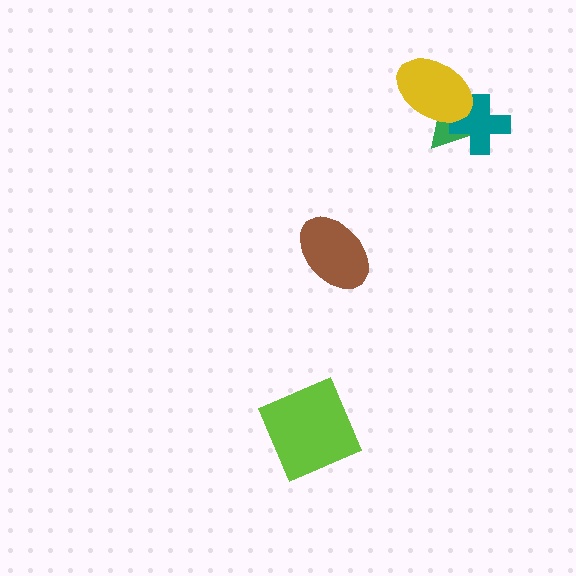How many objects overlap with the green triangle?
2 objects overlap with the green triangle.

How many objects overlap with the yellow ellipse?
2 objects overlap with the yellow ellipse.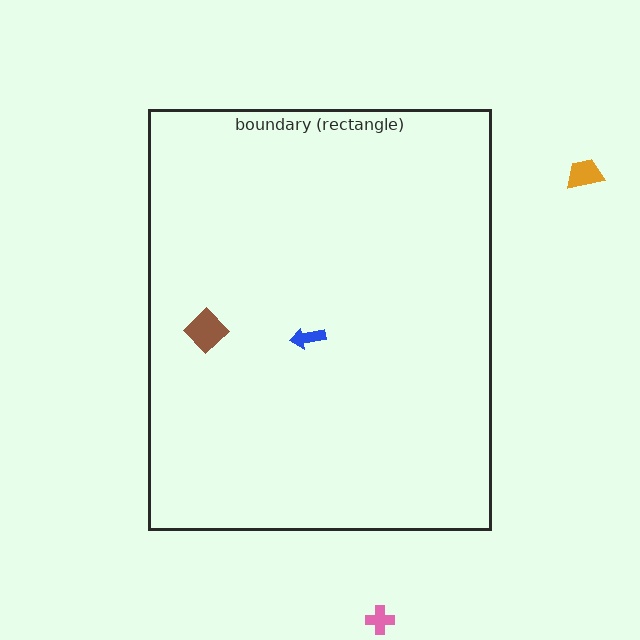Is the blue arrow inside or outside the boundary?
Inside.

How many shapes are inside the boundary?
2 inside, 2 outside.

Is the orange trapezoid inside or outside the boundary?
Outside.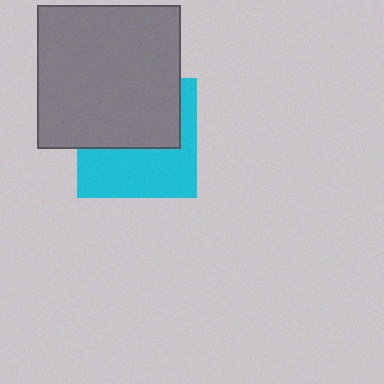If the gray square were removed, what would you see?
You would see the complete cyan square.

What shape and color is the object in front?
The object in front is a gray square.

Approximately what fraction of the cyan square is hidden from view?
Roughly 52% of the cyan square is hidden behind the gray square.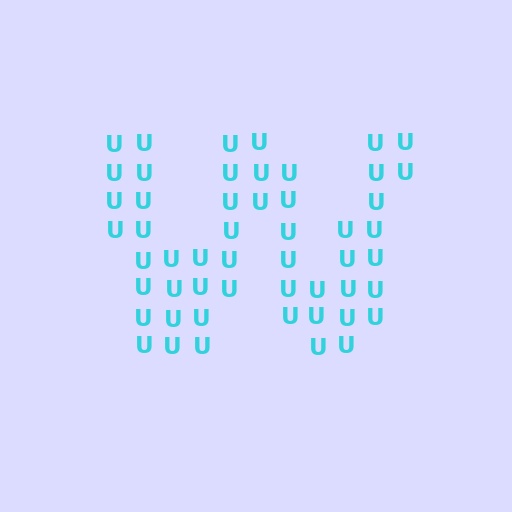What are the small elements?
The small elements are letter U's.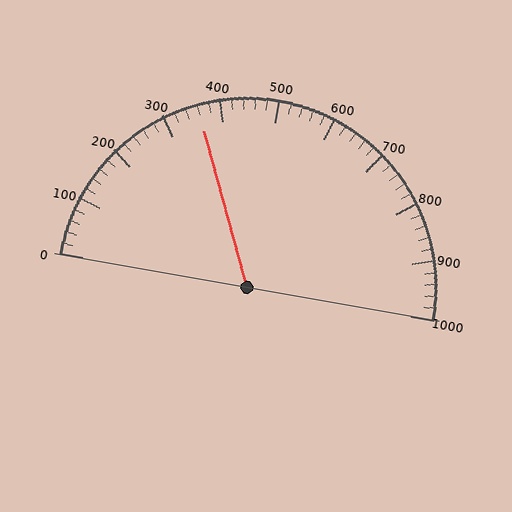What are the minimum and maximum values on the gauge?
The gauge ranges from 0 to 1000.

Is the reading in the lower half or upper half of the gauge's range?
The reading is in the lower half of the range (0 to 1000).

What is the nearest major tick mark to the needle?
The nearest major tick mark is 400.